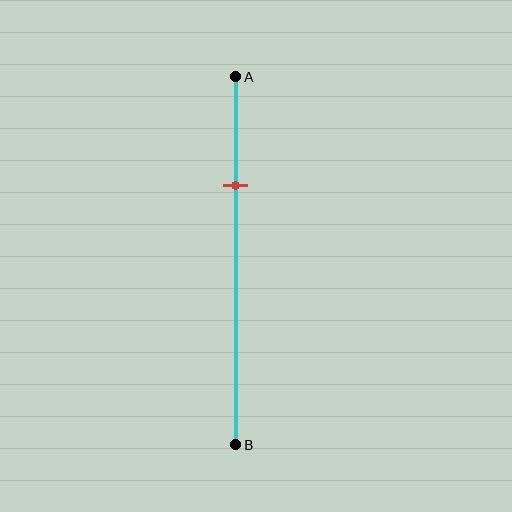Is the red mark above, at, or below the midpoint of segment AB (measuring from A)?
The red mark is above the midpoint of segment AB.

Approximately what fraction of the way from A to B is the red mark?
The red mark is approximately 30% of the way from A to B.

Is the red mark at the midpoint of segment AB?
No, the mark is at about 30% from A, not at the 50% midpoint.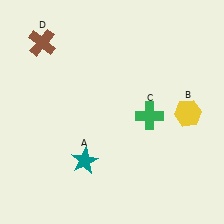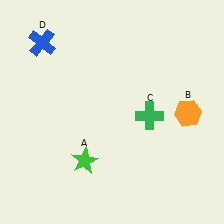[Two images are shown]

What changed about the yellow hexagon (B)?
In Image 1, B is yellow. In Image 2, it changed to orange.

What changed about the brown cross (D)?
In Image 1, D is brown. In Image 2, it changed to blue.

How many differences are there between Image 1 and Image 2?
There are 3 differences between the two images.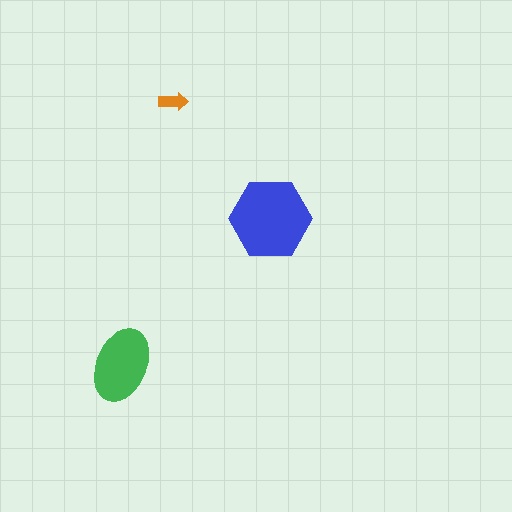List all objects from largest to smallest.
The blue hexagon, the green ellipse, the orange arrow.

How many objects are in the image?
There are 3 objects in the image.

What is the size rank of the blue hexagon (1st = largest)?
1st.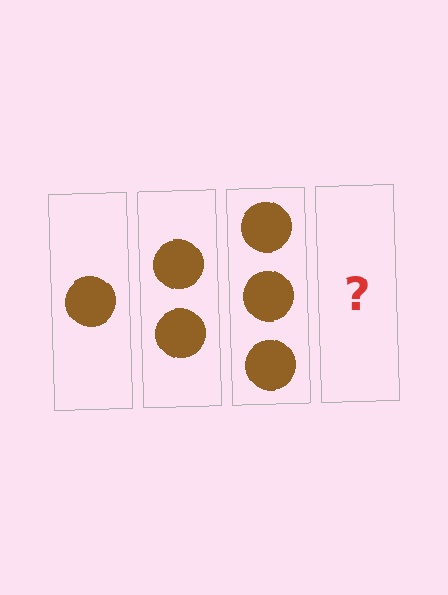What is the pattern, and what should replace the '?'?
The pattern is that each step adds one more circle. The '?' should be 4 circles.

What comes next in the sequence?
The next element should be 4 circles.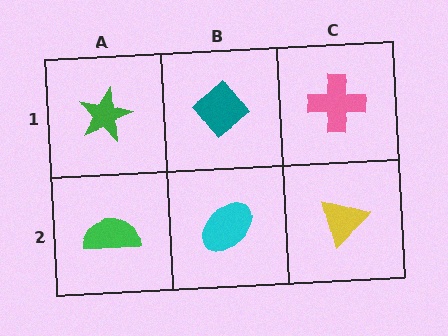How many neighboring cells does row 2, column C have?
2.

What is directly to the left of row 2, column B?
A green semicircle.